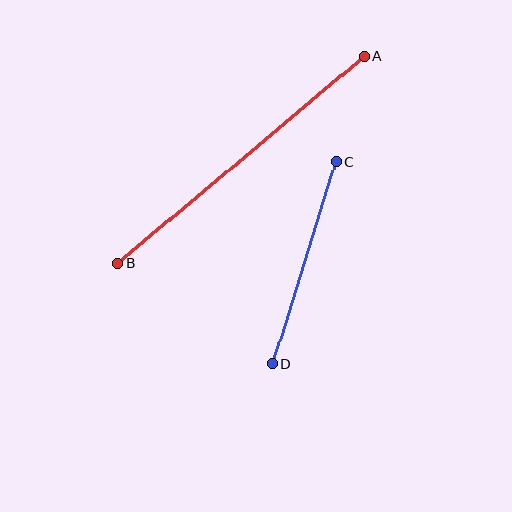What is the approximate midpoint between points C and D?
The midpoint is at approximately (304, 263) pixels.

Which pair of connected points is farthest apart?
Points A and B are farthest apart.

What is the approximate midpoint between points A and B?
The midpoint is at approximately (241, 160) pixels.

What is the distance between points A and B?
The distance is approximately 323 pixels.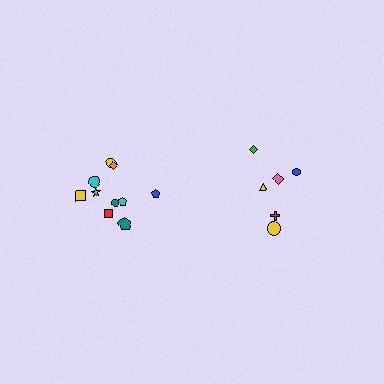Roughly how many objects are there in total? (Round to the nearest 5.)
Roughly 15 objects in total.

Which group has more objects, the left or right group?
The left group.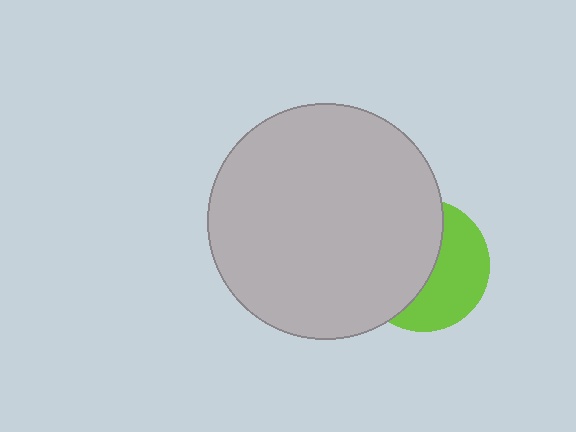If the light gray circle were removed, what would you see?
You would see the complete lime circle.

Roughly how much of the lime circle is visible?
About half of it is visible (roughly 46%).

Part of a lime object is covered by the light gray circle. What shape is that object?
It is a circle.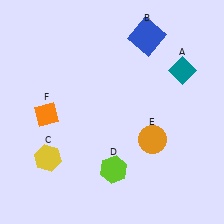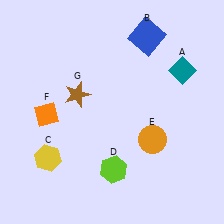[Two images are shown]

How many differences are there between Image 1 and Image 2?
There is 1 difference between the two images.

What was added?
A brown star (G) was added in Image 2.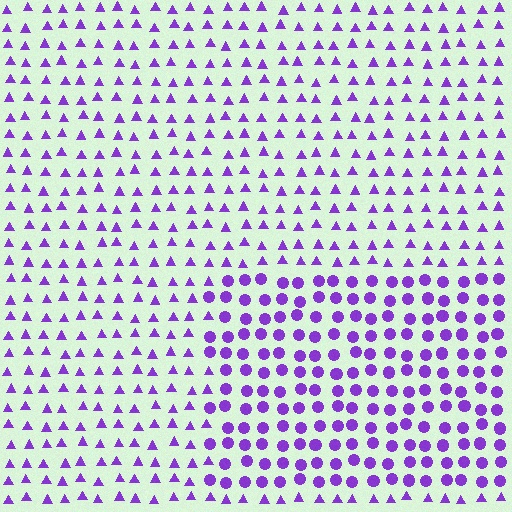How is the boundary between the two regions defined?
The boundary is defined by a change in element shape: circles inside vs. triangles outside. All elements share the same color and spacing.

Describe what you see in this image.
The image is filled with small purple elements arranged in a uniform grid. A rectangle-shaped region contains circles, while the surrounding area contains triangles. The boundary is defined purely by the change in element shape.